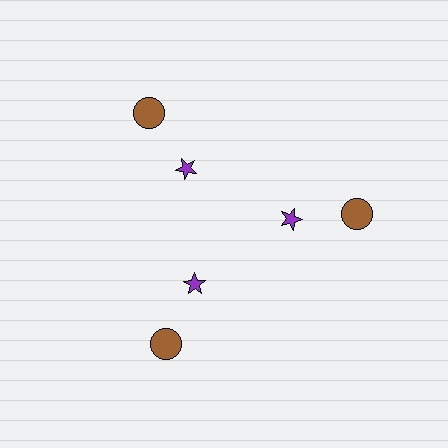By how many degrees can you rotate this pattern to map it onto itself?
The pattern maps onto itself every 120 degrees of rotation.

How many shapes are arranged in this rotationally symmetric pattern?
There are 6 shapes, arranged in 3 groups of 2.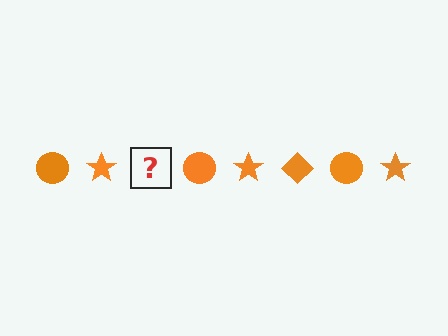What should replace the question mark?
The question mark should be replaced with an orange diamond.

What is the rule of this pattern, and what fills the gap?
The rule is that the pattern cycles through circle, star, diamond shapes in orange. The gap should be filled with an orange diamond.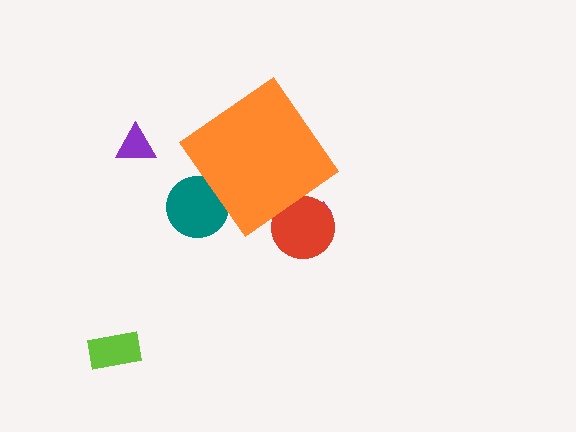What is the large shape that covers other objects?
An orange diamond.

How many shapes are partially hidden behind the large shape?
3 shapes are partially hidden.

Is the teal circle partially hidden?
Yes, the teal circle is partially hidden behind the orange diamond.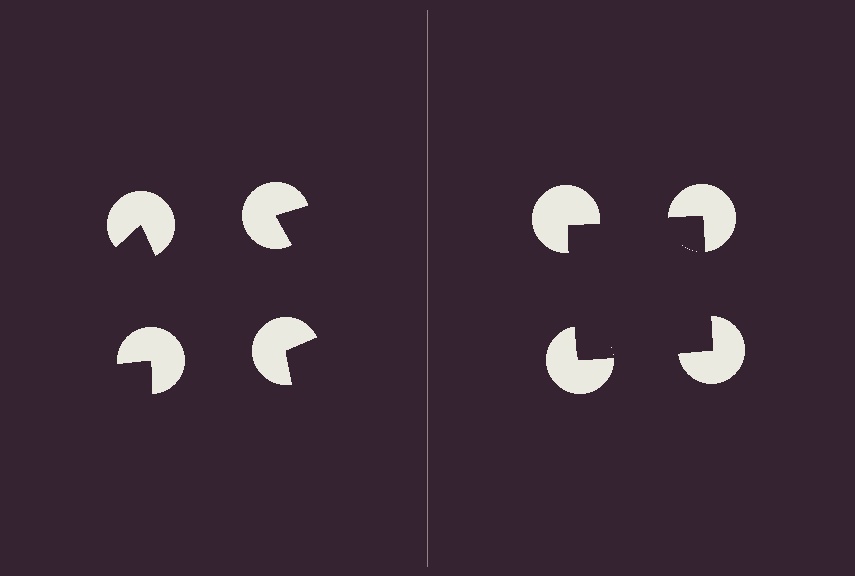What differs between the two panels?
The pac-man discs are positioned identically on both sides; only the wedge orientations differ. On the right they align to a square; on the left they are misaligned.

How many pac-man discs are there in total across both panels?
8 — 4 on each side.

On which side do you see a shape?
An illusory square appears on the right side. On the left side the wedge cuts are rotated, so no coherent shape forms.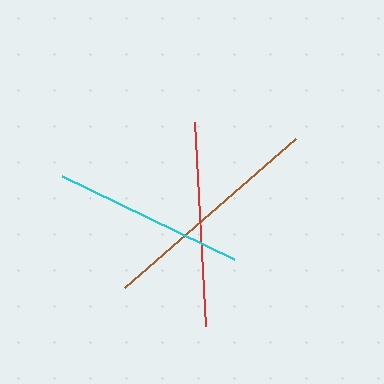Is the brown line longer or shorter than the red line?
The brown line is longer than the red line.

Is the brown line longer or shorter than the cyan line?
The brown line is longer than the cyan line.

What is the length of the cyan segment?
The cyan segment is approximately 191 pixels long.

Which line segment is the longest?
The brown line is the longest at approximately 227 pixels.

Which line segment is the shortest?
The cyan line is the shortest at approximately 191 pixels.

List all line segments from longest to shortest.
From longest to shortest: brown, red, cyan.